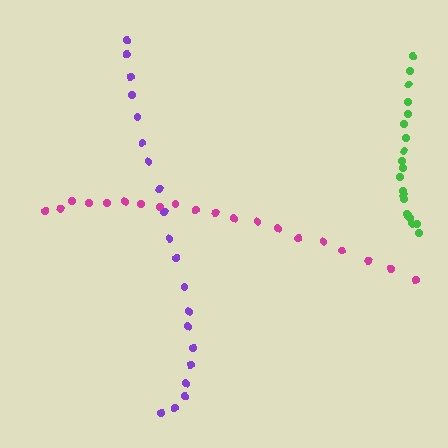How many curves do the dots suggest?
There are 3 distinct paths.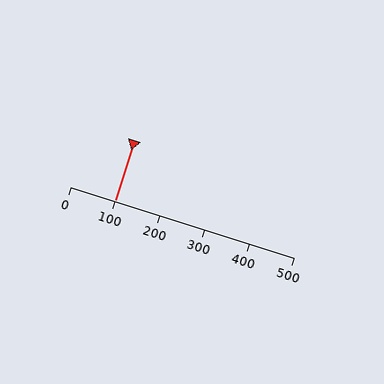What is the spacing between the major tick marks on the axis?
The major ticks are spaced 100 apart.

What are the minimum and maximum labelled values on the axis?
The axis runs from 0 to 500.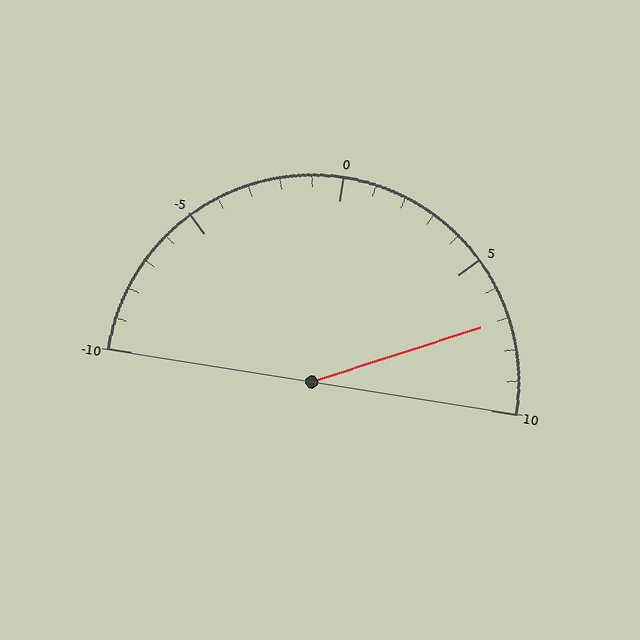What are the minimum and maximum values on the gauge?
The gauge ranges from -10 to 10.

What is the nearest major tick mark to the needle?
The nearest major tick mark is 5.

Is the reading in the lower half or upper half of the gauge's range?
The reading is in the upper half of the range (-10 to 10).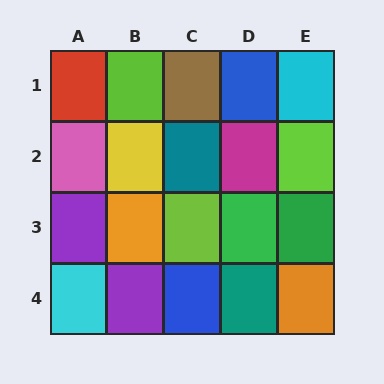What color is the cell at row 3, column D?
Green.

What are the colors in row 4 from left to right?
Cyan, purple, blue, teal, orange.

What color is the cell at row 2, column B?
Yellow.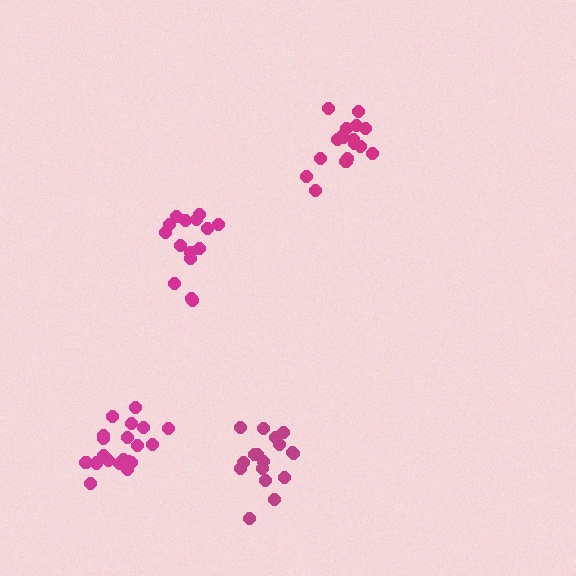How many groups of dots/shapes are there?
There are 4 groups.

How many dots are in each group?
Group 1: 17 dots, Group 2: 15 dots, Group 3: 18 dots, Group 4: 21 dots (71 total).